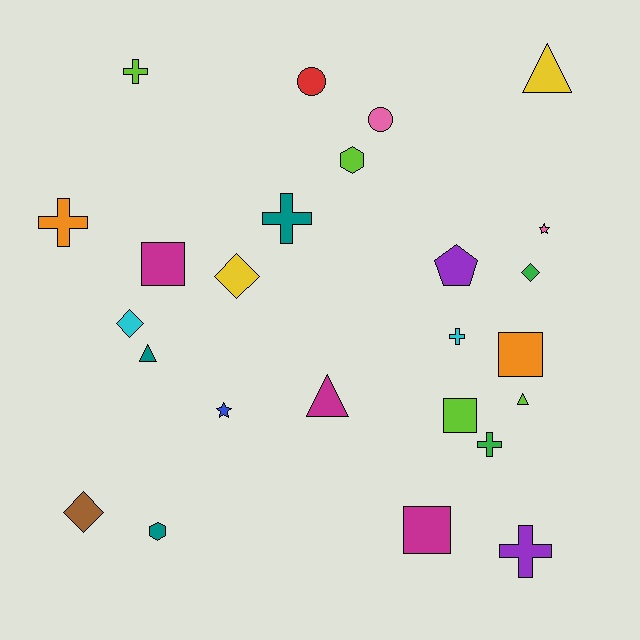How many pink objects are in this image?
There are 2 pink objects.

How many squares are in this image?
There are 4 squares.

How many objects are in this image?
There are 25 objects.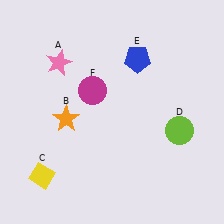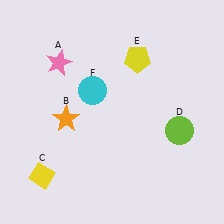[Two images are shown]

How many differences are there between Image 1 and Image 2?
There are 2 differences between the two images.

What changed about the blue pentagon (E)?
In Image 1, E is blue. In Image 2, it changed to yellow.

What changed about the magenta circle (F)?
In Image 1, F is magenta. In Image 2, it changed to cyan.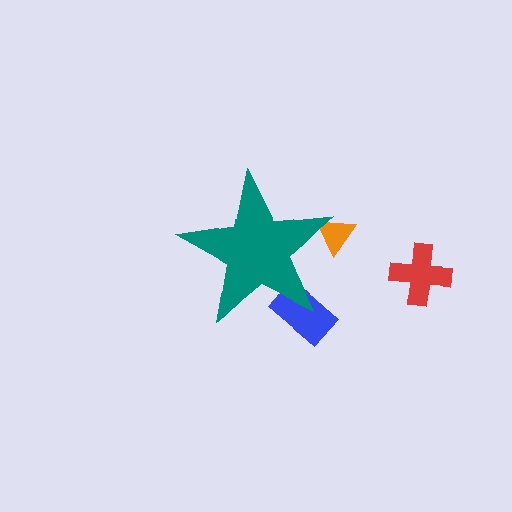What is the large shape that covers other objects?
A teal star.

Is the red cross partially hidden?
No, the red cross is fully visible.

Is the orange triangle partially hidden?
Yes, the orange triangle is partially hidden behind the teal star.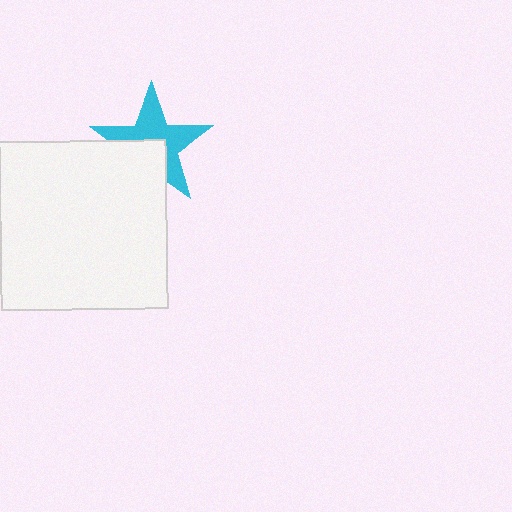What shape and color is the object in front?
The object in front is a white square.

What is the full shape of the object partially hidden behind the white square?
The partially hidden object is a cyan star.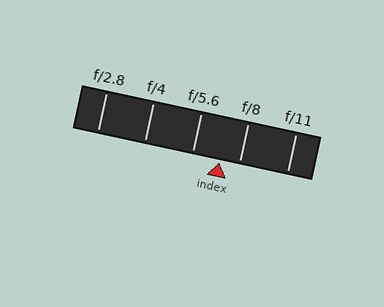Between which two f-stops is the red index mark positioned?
The index mark is between f/5.6 and f/8.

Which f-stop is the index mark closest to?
The index mark is closest to f/8.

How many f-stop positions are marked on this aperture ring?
There are 5 f-stop positions marked.